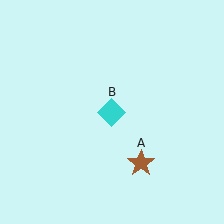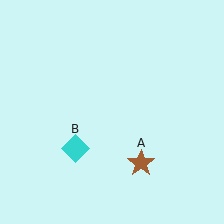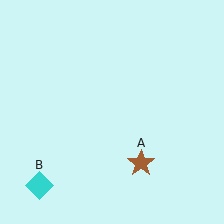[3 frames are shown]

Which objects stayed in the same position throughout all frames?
Brown star (object A) remained stationary.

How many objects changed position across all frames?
1 object changed position: cyan diamond (object B).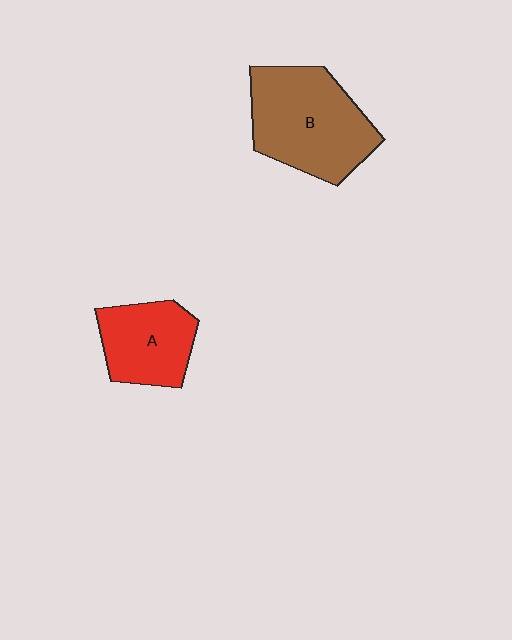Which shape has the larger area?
Shape B (brown).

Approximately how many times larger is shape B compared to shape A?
Approximately 1.6 times.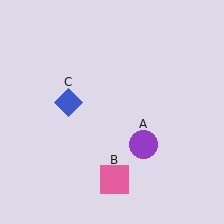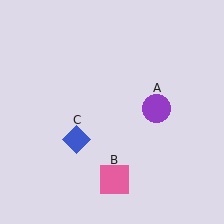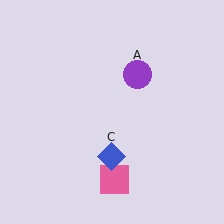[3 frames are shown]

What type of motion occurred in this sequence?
The purple circle (object A), blue diamond (object C) rotated counterclockwise around the center of the scene.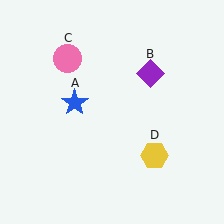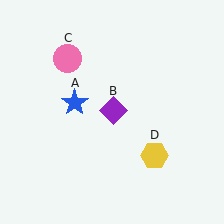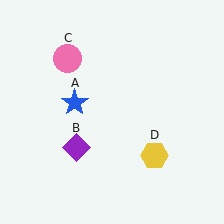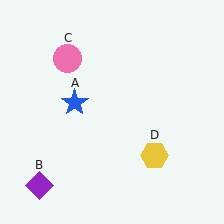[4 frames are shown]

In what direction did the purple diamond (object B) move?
The purple diamond (object B) moved down and to the left.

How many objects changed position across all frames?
1 object changed position: purple diamond (object B).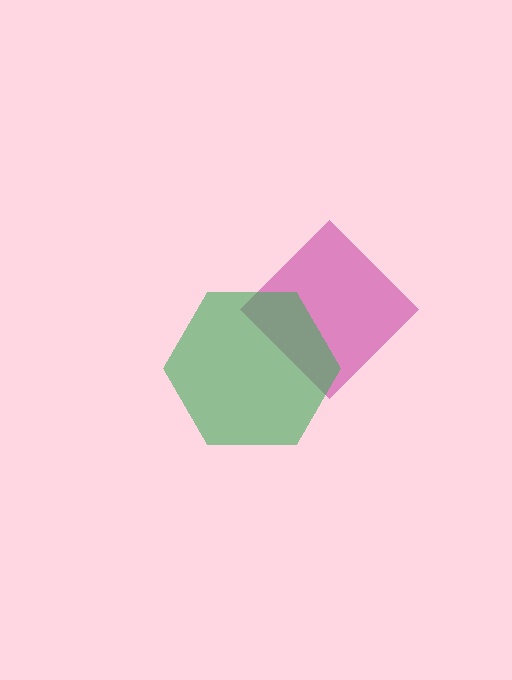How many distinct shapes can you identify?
There are 2 distinct shapes: a magenta diamond, a green hexagon.